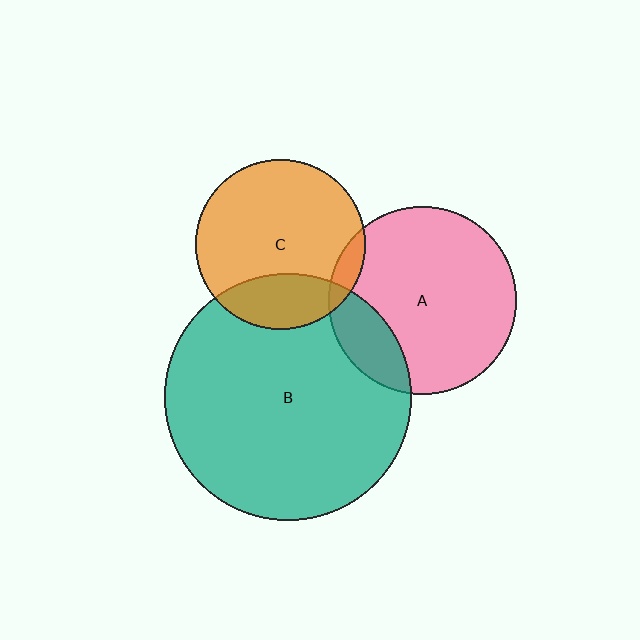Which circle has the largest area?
Circle B (teal).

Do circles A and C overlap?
Yes.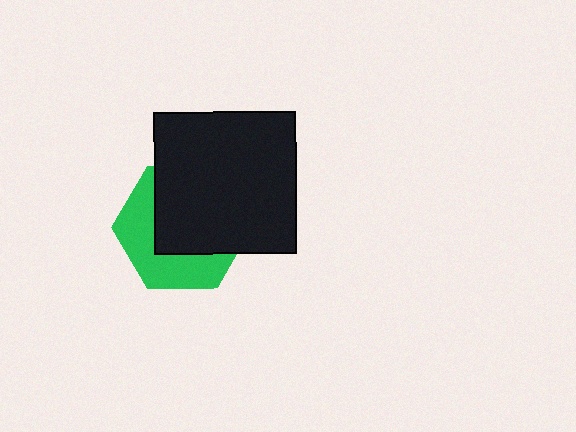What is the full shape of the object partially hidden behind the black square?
The partially hidden object is a green hexagon.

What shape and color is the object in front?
The object in front is a black square.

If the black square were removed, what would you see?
You would see the complete green hexagon.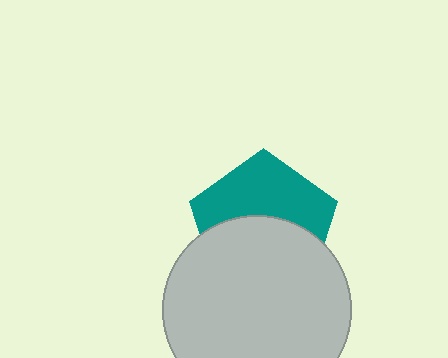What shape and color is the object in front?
The object in front is a light gray circle.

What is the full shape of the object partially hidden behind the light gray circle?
The partially hidden object is a teal pentagon.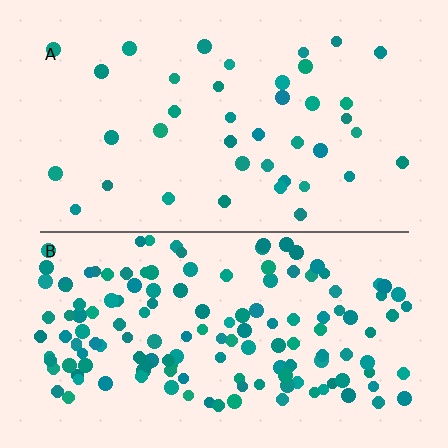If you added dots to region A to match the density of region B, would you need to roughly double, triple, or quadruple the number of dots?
Approximately quadruple.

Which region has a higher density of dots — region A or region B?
B (the bottom).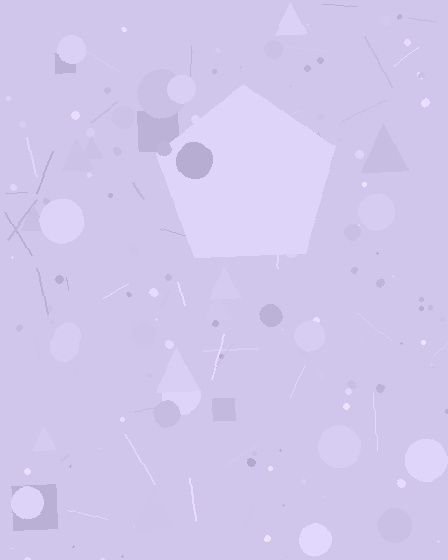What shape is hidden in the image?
A pentagon is hidden in the image.